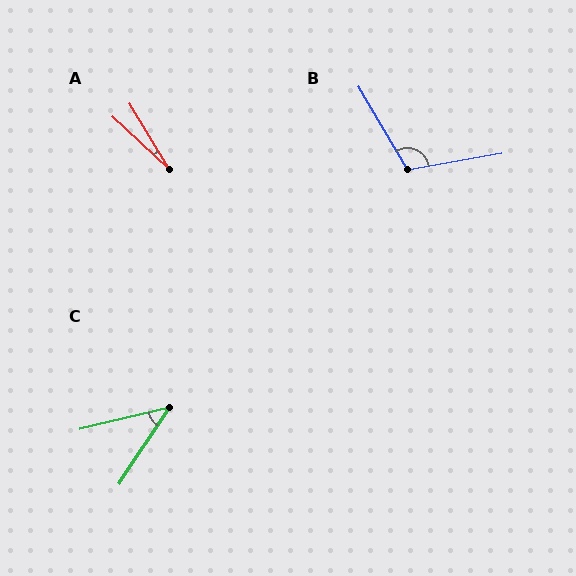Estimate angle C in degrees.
Approximately 43 degrees.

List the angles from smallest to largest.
A (15°), C (43°), B (110°).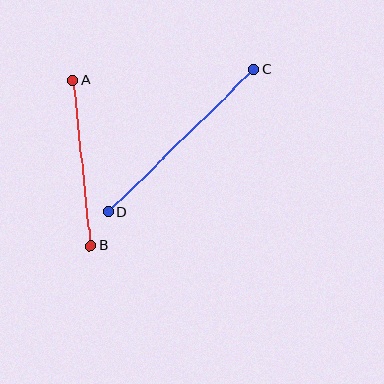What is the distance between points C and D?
The distance is approximately 203 pixels.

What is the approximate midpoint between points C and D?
The midpoint is at approximately (181, 141) pixels.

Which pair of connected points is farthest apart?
Points C and D are farthest apart.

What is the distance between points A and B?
The distance is approximately 167 pixels.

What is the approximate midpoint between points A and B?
The midpoint is at approximately (82, 163) pixels.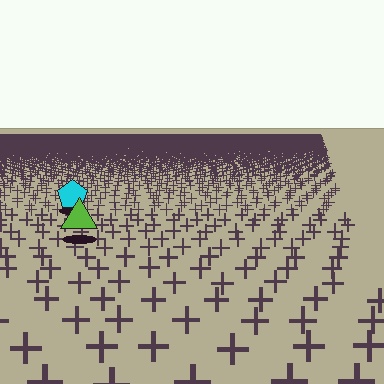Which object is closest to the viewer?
The lime triangle is closest. The texture marks near it are larger and more spread out.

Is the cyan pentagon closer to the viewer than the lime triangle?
No. The lime triangle is closer — you can tell from the texture gradient: the ground texture is coarser near it.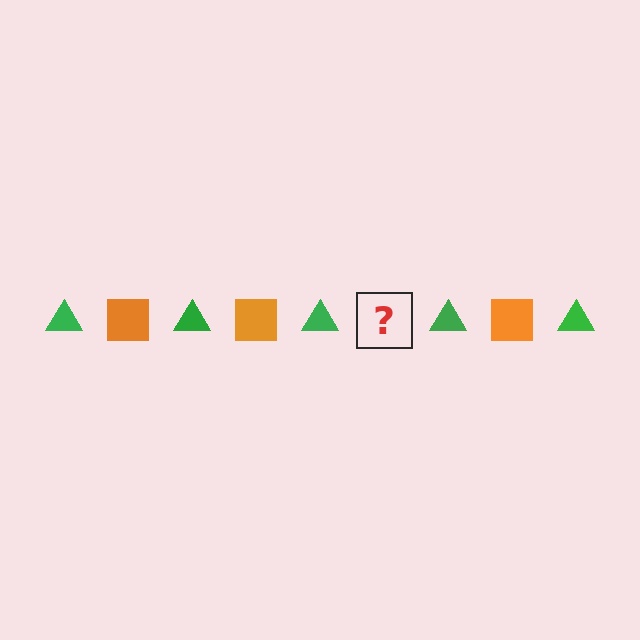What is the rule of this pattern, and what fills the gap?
The rule is that the pattern alternates between green triangle and orange square. The gap should be filled with an orange square.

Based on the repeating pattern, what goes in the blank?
The blank should be an orange square.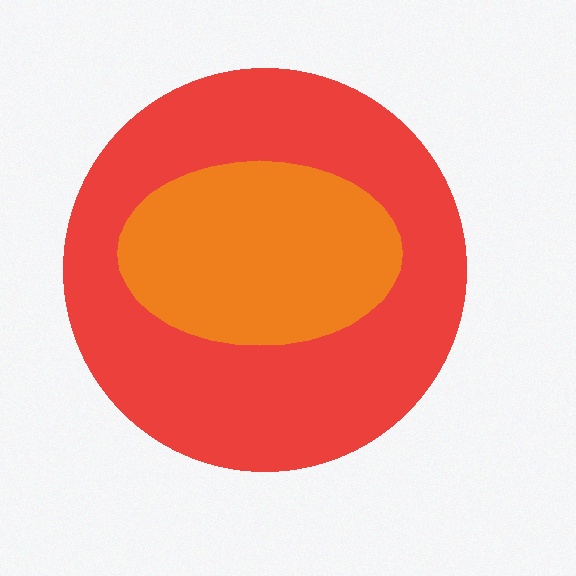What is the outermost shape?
The red circle.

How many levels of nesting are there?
2.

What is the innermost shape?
The orange ellipse.